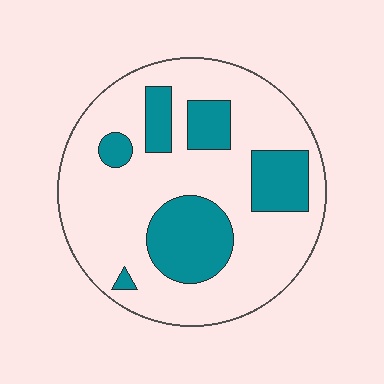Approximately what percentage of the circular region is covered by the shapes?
Approximately 25%.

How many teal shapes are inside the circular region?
6.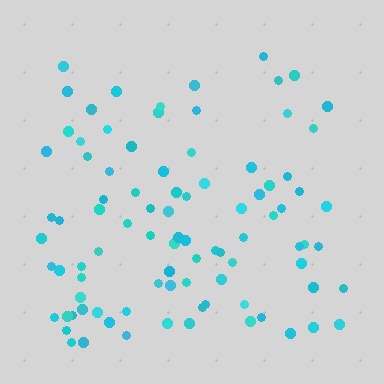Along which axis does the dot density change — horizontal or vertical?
Vertical.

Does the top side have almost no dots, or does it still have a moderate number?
Still a moderate number, just noticeably fewer than the bottom.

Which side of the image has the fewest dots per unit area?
The top.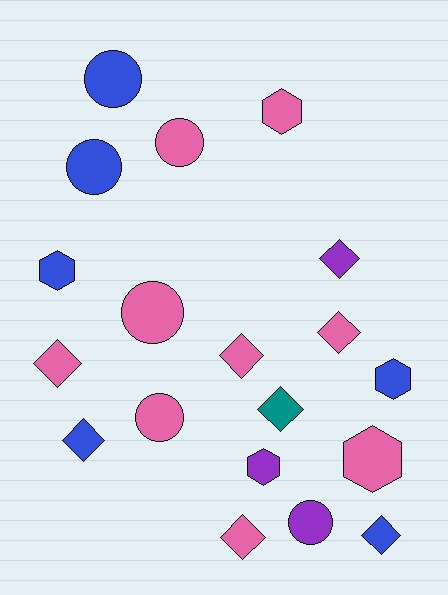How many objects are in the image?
There are 19 objects.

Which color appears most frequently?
Pink, with 9 objects.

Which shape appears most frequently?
Diamond, with 8 objects.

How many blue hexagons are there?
There are 2 blue hexagons.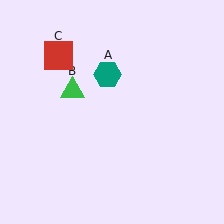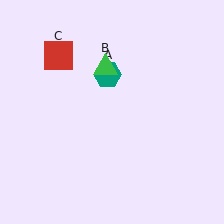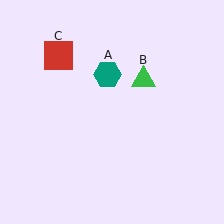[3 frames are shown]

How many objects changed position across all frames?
1 object changed position: green triangle (object B).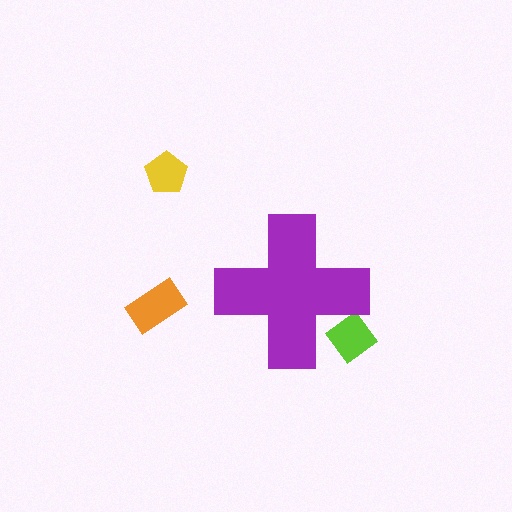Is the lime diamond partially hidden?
Yes, the lime diamond is partially hidden behind the purple cross.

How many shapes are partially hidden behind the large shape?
1 shape is partially hidden.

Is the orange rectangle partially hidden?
No, the orange rectangle is fully visible.